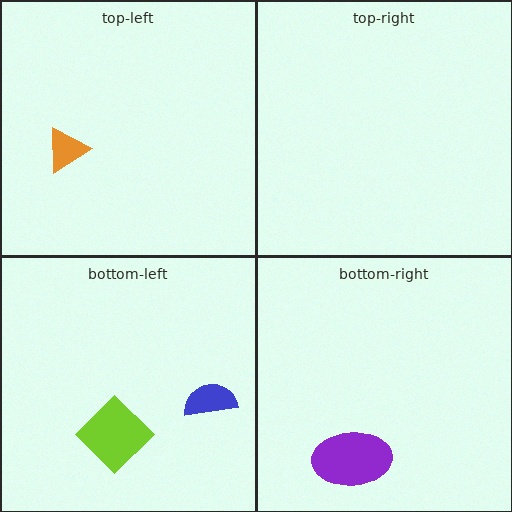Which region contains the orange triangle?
The top-left region.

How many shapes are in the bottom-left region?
2.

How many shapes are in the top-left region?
1.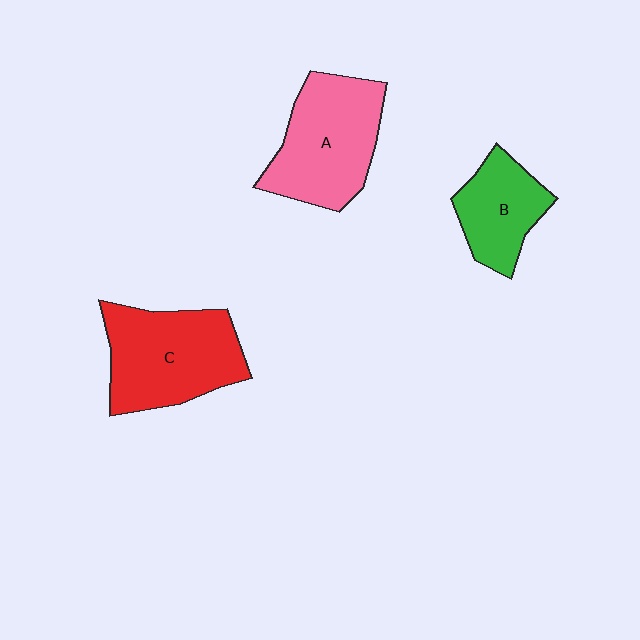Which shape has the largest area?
Shape C (red).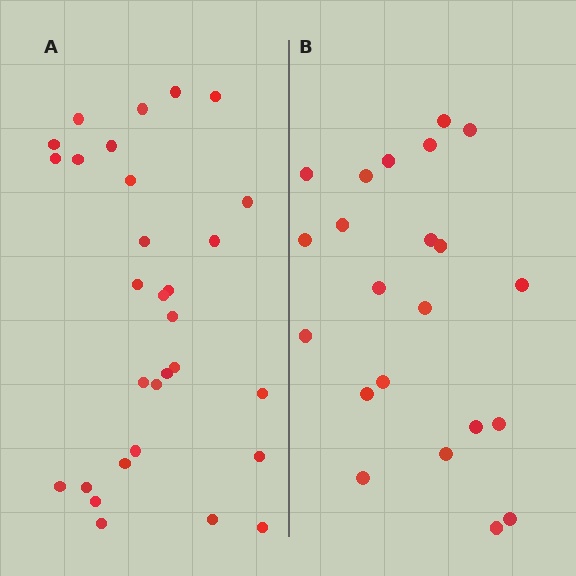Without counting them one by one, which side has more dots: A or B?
Region A (the left region) has more dots.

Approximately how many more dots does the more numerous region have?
Region A has roughly 8 or so more dots than region B.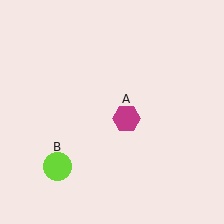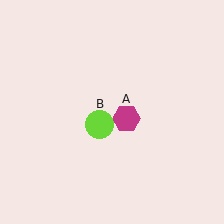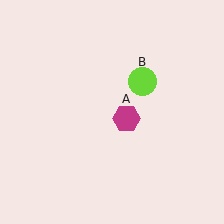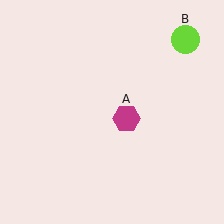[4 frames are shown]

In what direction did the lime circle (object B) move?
The lime circle (object B) moved up and to the right.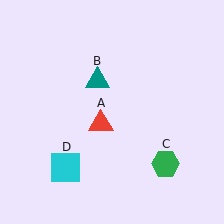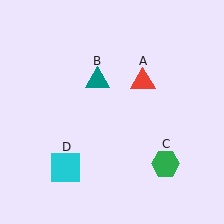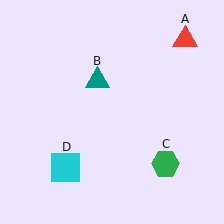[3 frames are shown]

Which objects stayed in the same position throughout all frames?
Teal triangle (object B) and green hexagon (object C) and cyan square (object D) remained stationary.